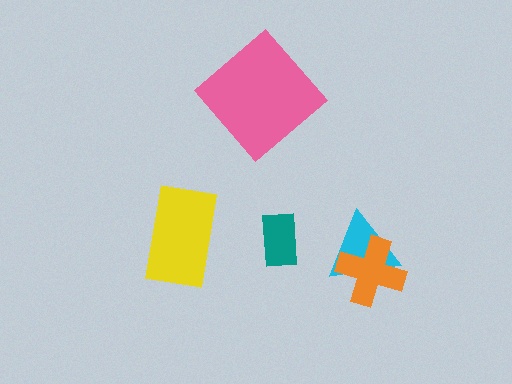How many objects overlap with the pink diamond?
0 objects overlap with the pink diamond.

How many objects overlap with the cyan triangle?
1 object overlaps with the cyan triangle.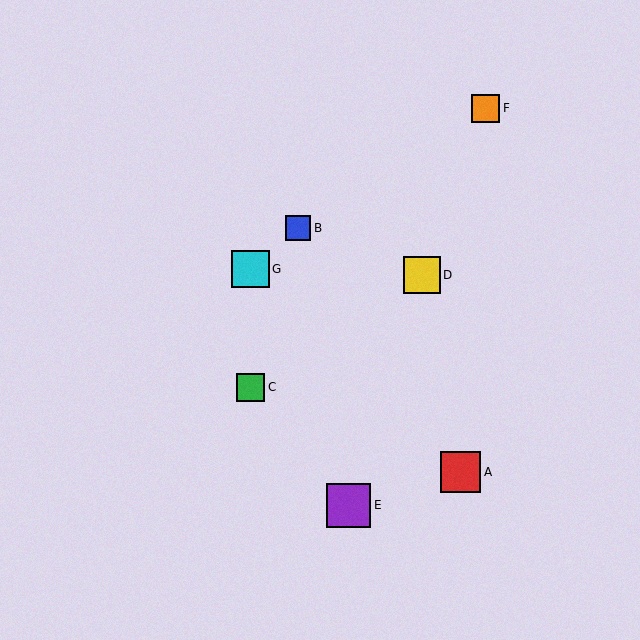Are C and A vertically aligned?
No, C is at x≈251 and A is at x≈461.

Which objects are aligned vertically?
Objects C, G are aligned vertically.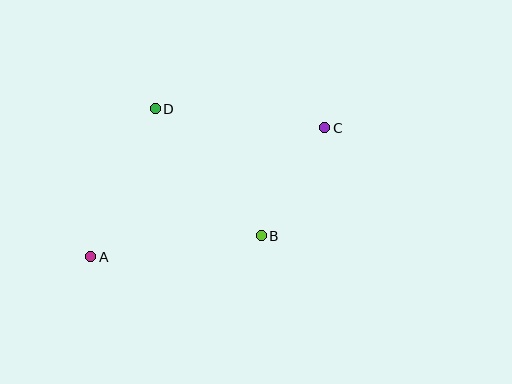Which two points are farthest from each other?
Points A and C are farthest from each other.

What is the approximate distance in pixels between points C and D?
The distance between C and D is approximately 171 pixels.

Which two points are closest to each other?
Points B and C are closest to each other.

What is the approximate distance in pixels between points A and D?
The distance between A and D is approximately 162 pixels.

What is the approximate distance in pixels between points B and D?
The distance between B and D is approximately 165 pixels.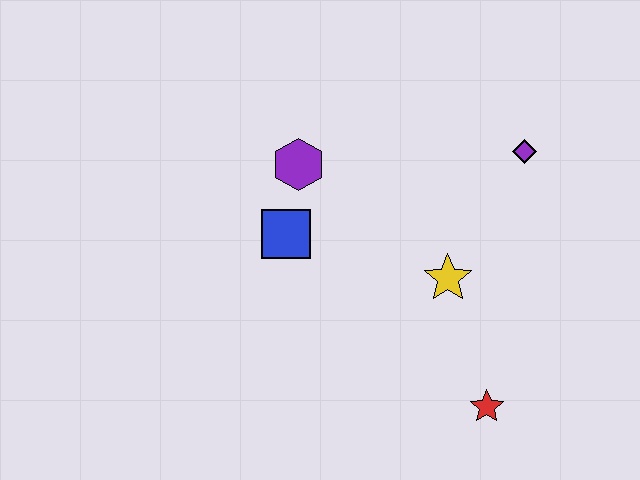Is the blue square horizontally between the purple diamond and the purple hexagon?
No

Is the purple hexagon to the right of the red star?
No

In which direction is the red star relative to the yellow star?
The red star is below the yellow star.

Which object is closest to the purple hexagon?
The blue square is closest to the purple hexagon.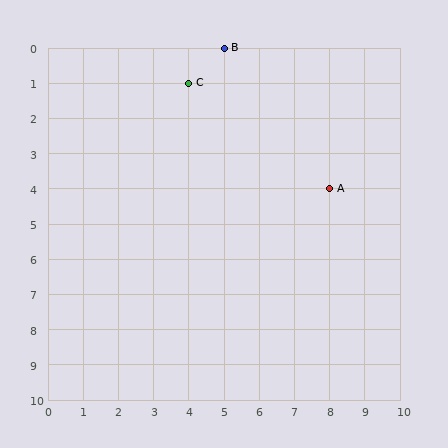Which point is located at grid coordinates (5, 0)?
Point B is at (5, 0).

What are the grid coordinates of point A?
Point A is at grid coordinates (8, 4).